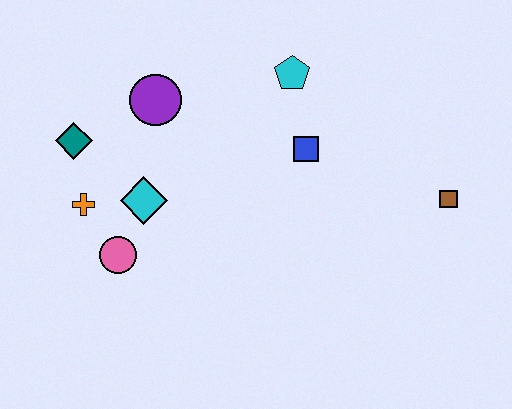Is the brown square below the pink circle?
No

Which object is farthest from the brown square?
The teal diamond is farthest from the brown square.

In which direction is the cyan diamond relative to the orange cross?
The cyan diamond is to the right of the orange cross.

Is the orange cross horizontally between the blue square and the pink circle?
No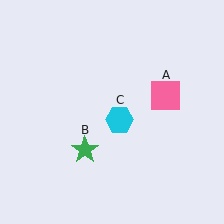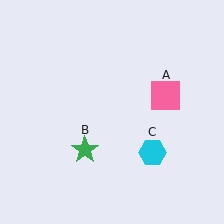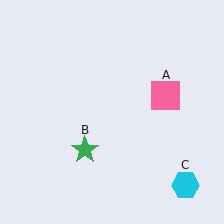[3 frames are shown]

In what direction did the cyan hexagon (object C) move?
The cyan hexagon (object C) moved down and to the right.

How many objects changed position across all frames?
1 object changed position: cyan hexagon (object C).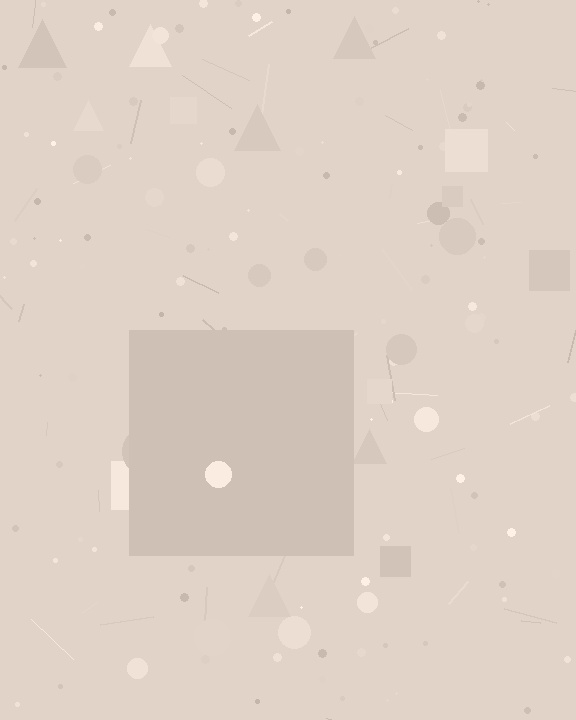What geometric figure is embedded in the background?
A square is embedded in the background.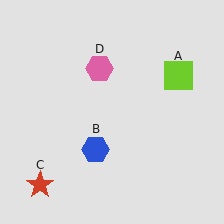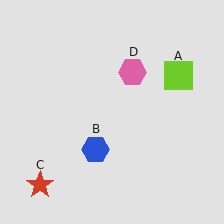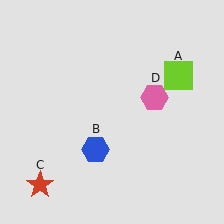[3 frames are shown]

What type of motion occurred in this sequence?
The pink hexagon (object D) rotated clockwise around the center of the scene.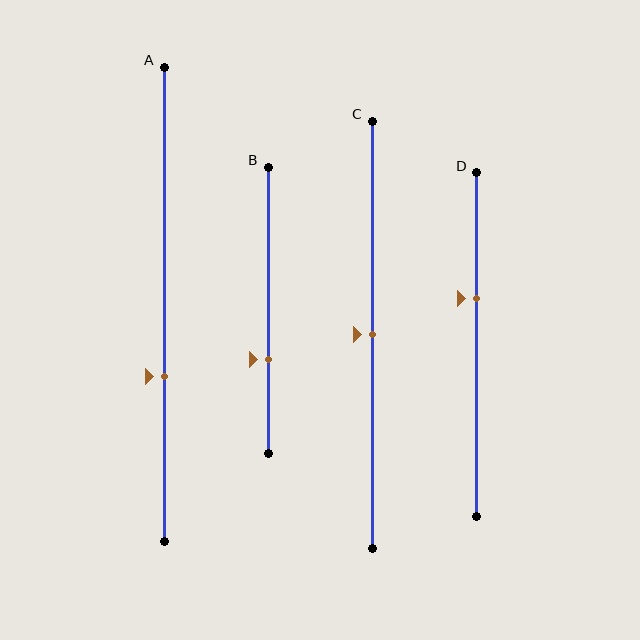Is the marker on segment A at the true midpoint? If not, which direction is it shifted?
No, the marker on segment A is shifted downward by about 15% of the segment length.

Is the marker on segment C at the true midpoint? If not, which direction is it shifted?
Yes, the marker on segment C is at the true midpoint.